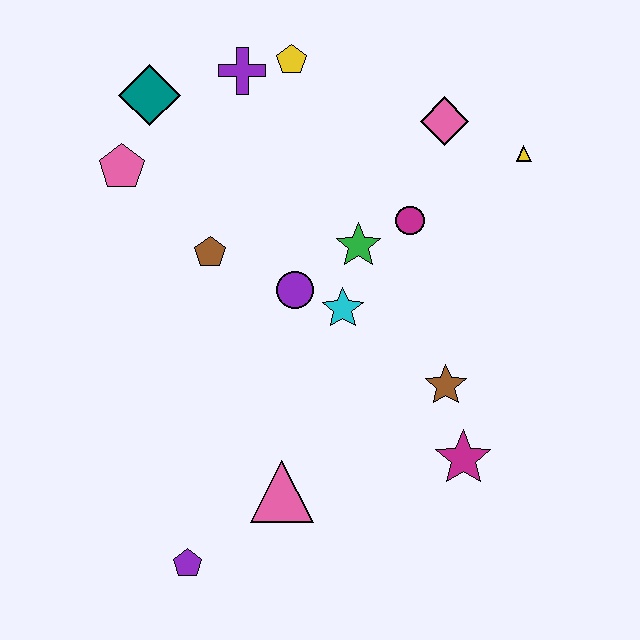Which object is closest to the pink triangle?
The purple pentagon is closest to the pink triangle.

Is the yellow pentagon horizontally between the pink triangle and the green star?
Yes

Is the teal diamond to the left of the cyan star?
Yes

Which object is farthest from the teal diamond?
The magenta star is farthest from the teal diamond.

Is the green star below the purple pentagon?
No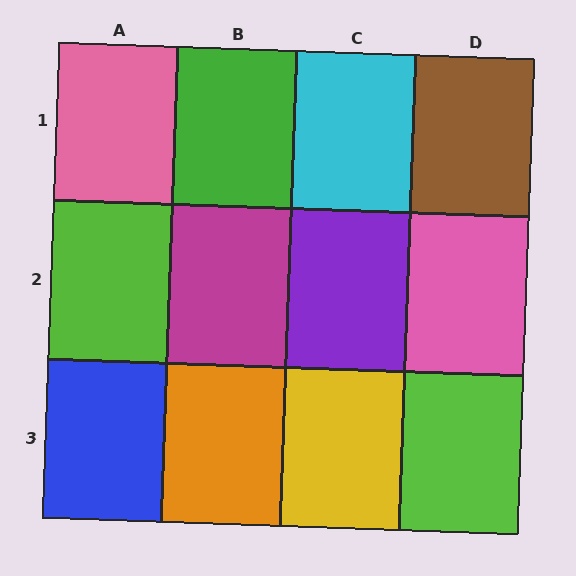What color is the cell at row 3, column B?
Orange.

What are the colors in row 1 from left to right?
Pink, green, cyan, brown.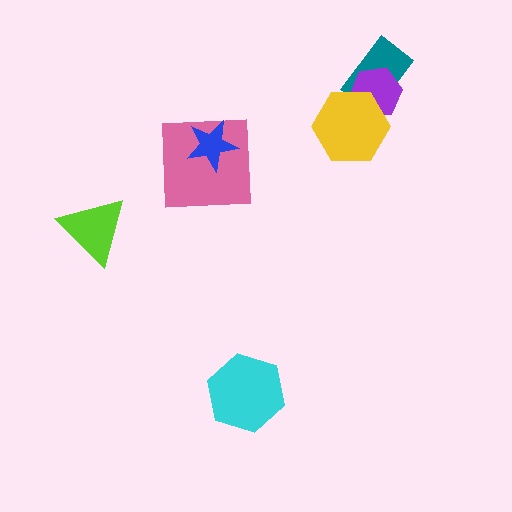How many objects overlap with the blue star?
1 object overlaps with the blue star.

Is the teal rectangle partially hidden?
Yes, it is partially covered by another shape.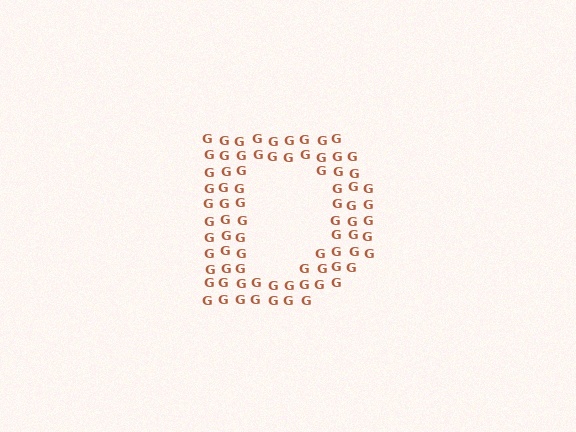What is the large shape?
The large shape is the letter D.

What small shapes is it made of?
It is made of small letter G's.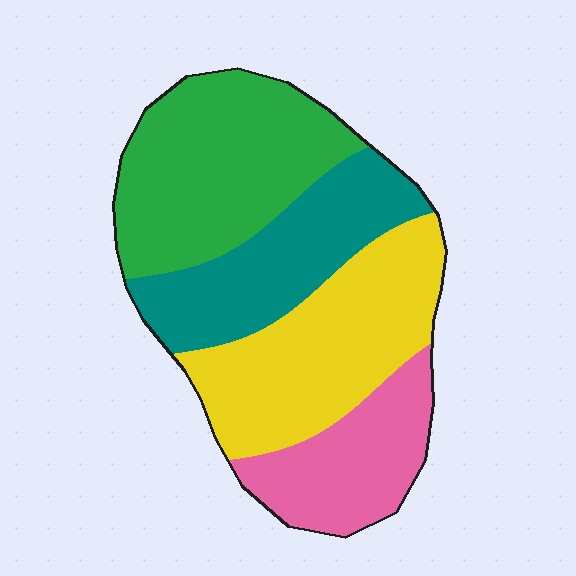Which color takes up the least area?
Pink, at roughly 20%.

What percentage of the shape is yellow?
Yellow covers 29% of the shape.